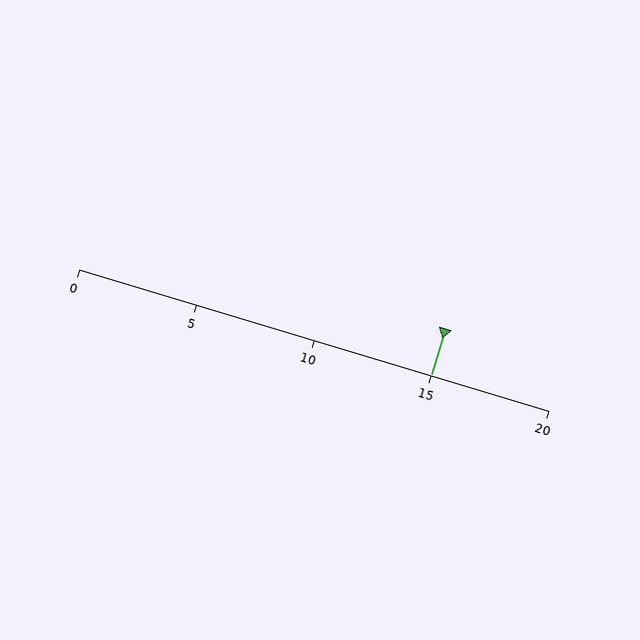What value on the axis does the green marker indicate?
The marker indicates approximately 15.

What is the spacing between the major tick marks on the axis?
The major ticks are spaced 5 apart.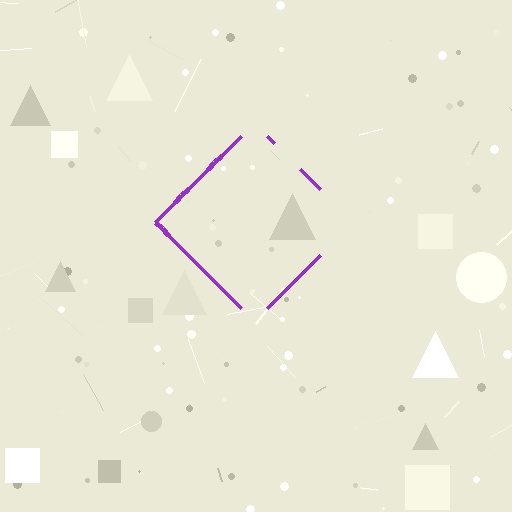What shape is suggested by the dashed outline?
The dashed outline suggests a diamond.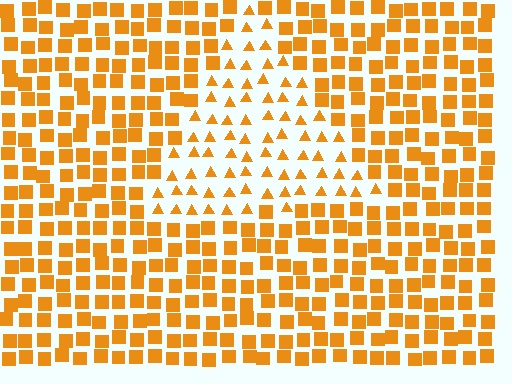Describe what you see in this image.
The image is filled with small orange elements arranged in a uniform grid. A triangle-shaped region contains triangles, while the surrounding area contains squares. The boundary is defined purely by the change in element shape.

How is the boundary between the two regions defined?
The boundary is defined by a change in element shape: triangles inside vs. squares outside. All elements share the same color and spacing.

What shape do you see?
I see a triangle.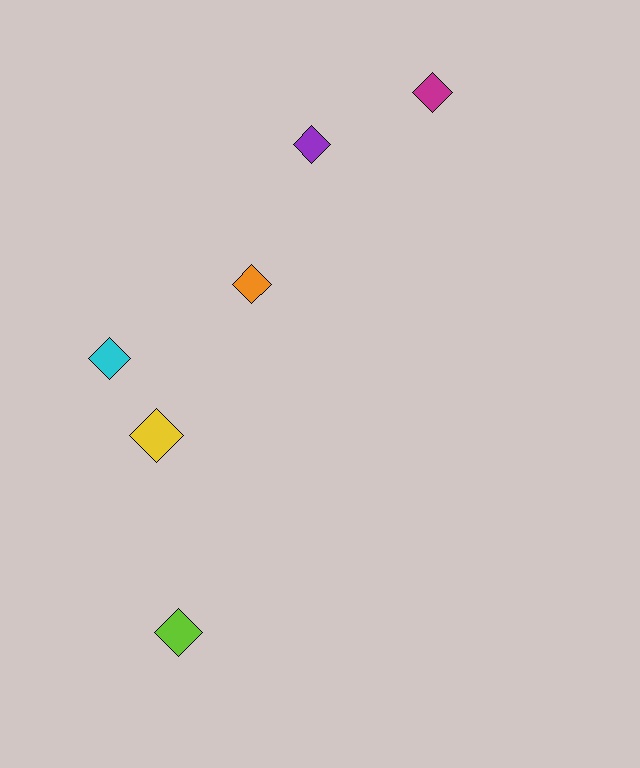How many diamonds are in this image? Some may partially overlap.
There are 6 diamonds.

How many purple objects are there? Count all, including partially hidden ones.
There is 1 purple object.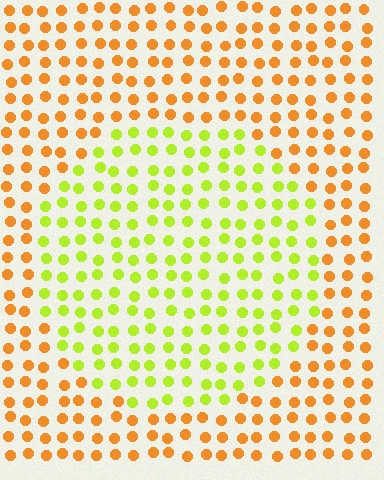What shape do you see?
I see a circle.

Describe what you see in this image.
The image is filled with small orange elements in a uniform arrangement. A circle-shaped region is visible where the elements are tinted to a slightly different hue, forming a subtle color boundary.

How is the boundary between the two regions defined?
The boundary is defined purely by a slight shift in hue (about 49 degrees). Spacing, size, and orientation are identical on both sides.